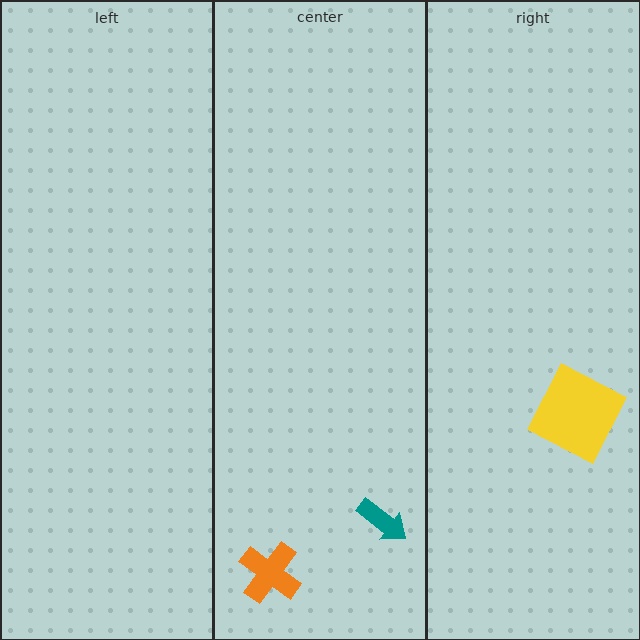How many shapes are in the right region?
1.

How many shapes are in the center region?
2.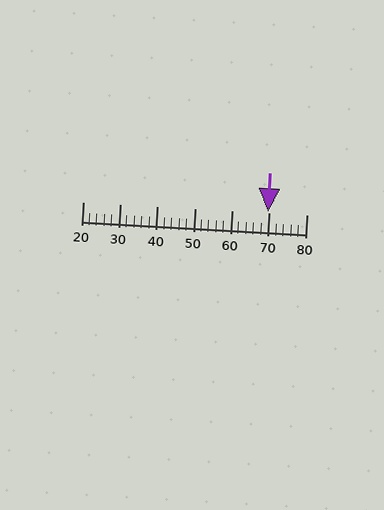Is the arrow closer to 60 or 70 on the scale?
The arrow is closer to 70.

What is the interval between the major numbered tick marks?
The major tick marks are spaced 10 units apart.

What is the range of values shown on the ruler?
The ruler shows values from 20 to 80.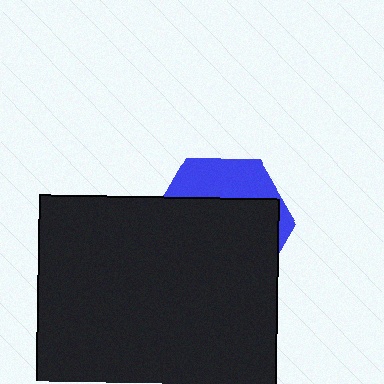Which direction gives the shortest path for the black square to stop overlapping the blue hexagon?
Moving down gives the shortest separation.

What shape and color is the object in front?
The object in front is a black square.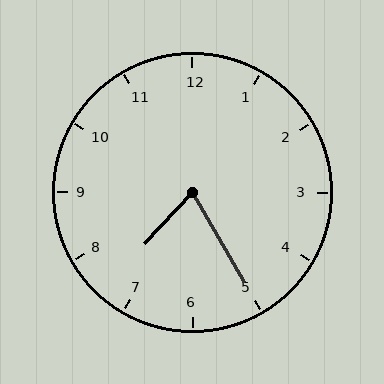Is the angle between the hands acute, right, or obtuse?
It is acute.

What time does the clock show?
7:25.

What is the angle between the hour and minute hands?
Approximately 72 degrees.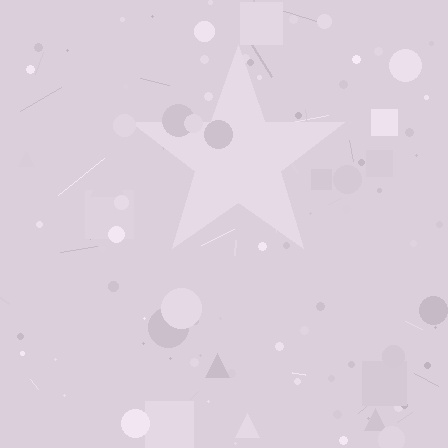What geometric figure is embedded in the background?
A star is embedded in the background.